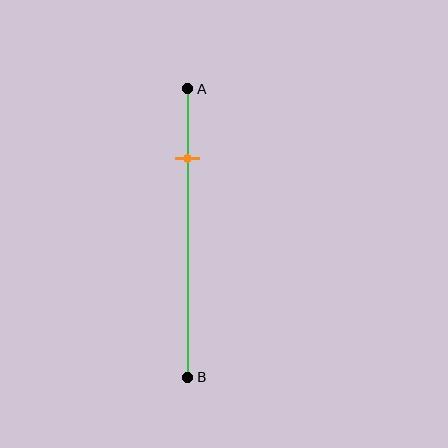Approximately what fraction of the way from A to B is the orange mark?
The orange mark is approximately 25% of the way from A to B.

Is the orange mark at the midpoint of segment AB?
No, the mark is at about 25% from A, not at the 50% midpoint.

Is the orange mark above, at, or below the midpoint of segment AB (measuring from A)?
The orange mark is above the midpoint of segment AB.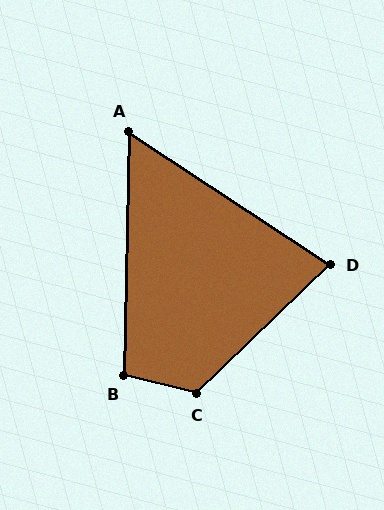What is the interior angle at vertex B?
Approximately 103 degrees (obtuse).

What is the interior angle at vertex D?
Approximately 77 degrees (acute).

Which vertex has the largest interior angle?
C, at approximately 122 degrees.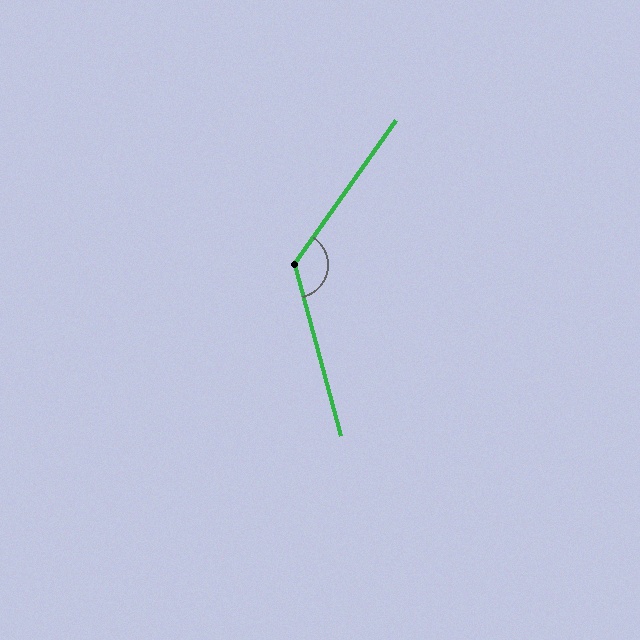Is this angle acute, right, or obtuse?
It is obtuse.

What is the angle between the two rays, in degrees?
Approximately 130 degrees.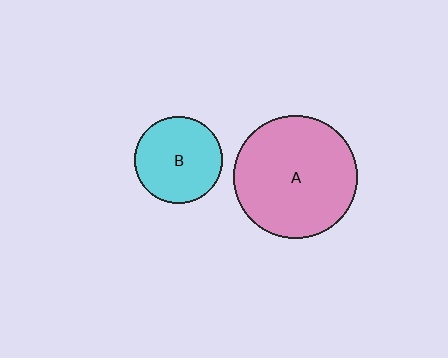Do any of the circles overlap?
No, none of the circles overlap.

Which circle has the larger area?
Circle A (pink).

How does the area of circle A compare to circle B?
Approximately 2.0 times.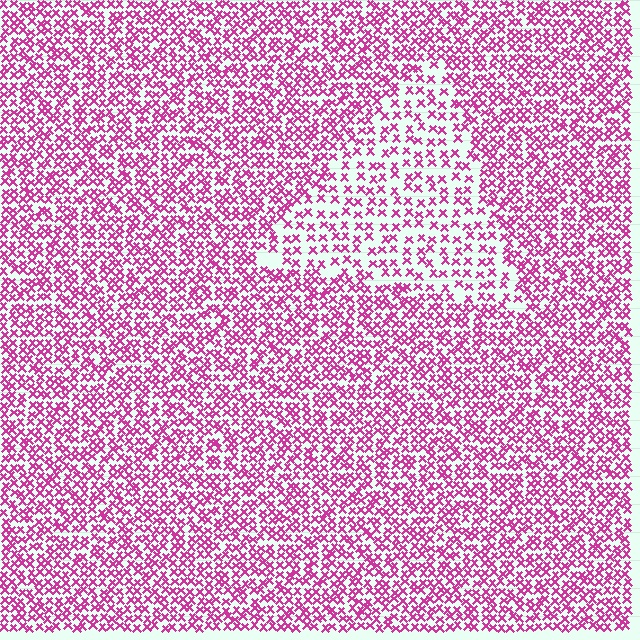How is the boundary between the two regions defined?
The boundary is defined by a change in element density (approximately 1.9x ratio). All elements are the same color, size, and shape.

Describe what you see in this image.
The image contains small magenta elements arranged at two different densities. A triangle-shaped region is visible where the elements are less densely packed than the surrounding area.